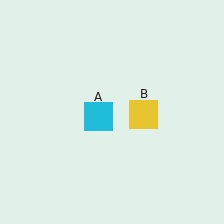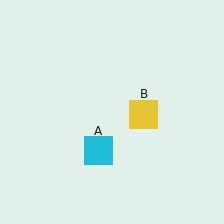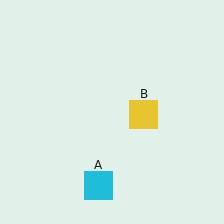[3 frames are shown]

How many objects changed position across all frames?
1 object changed position: cyan square (object A).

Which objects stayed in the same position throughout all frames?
Yellow square (object B) remained stationary.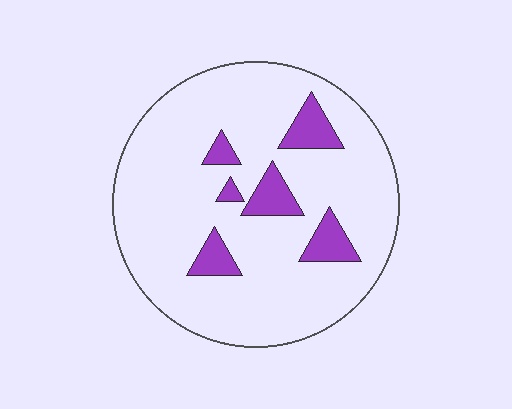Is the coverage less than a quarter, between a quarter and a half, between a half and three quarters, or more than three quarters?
Less than a quarter.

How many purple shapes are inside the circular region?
6.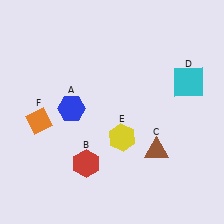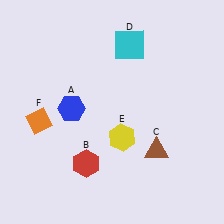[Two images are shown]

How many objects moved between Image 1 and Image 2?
1 object moved between the two images.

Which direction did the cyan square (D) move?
The cyan square (D) moved left.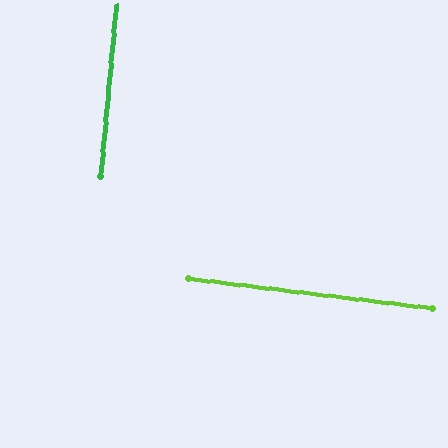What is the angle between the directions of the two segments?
Approximately 88 degrees.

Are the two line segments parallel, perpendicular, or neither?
Perpendicular — they meet at approximately 88°.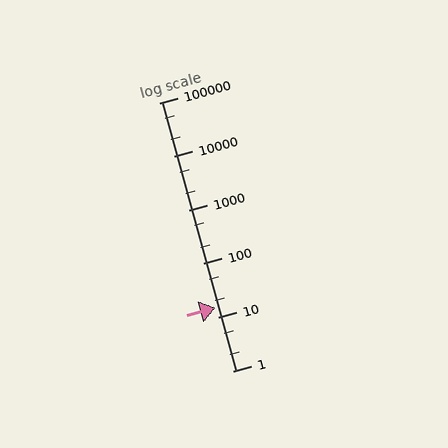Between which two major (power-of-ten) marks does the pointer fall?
The pointer is between 10 and 100.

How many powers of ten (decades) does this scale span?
The scale spans 5 decades, from 1 to 100000.